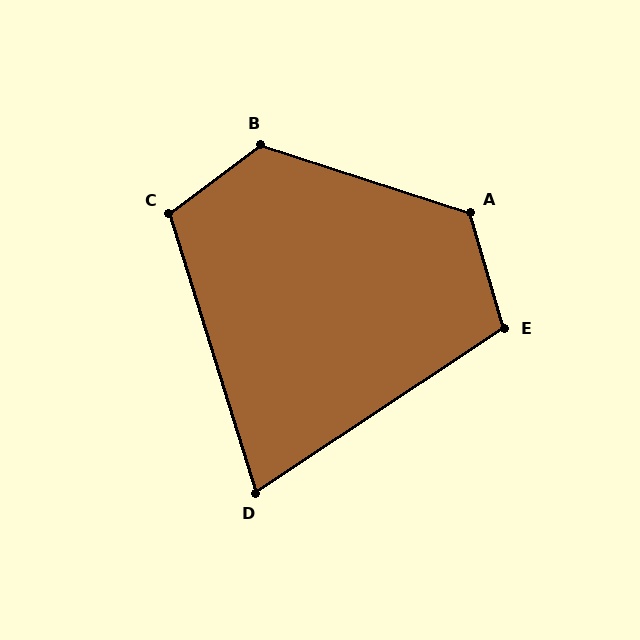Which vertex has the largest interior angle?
B, at approximately 125 degrees.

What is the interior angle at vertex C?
Approximately 110 degrees (obtuse).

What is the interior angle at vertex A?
Approximately 124 degrees (obtuse).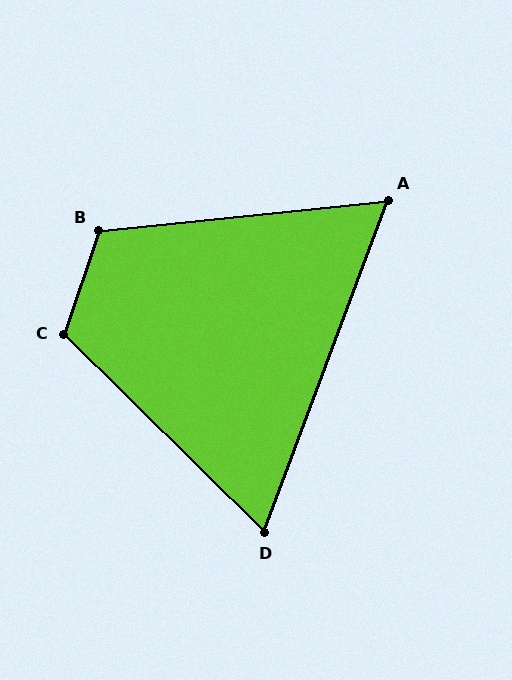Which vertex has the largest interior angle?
C, at approximately 116 degrees.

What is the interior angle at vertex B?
Approximately 114 degrees (obtuse).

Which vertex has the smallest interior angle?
A, at approximately 64 degrees.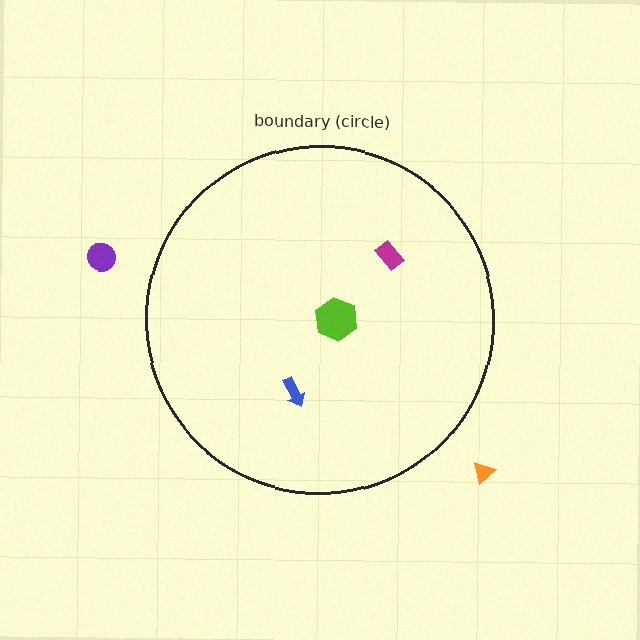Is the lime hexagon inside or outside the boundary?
Inside.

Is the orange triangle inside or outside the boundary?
Outside.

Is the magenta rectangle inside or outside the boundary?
Inside.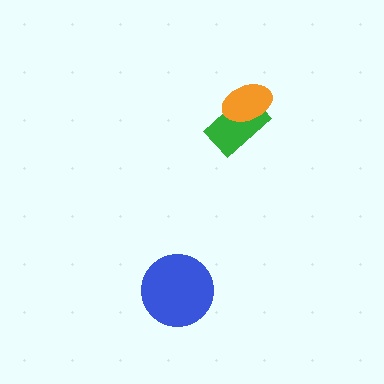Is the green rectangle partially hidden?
Yes, it is partially covered by another shape.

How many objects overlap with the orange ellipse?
1 object overlaps with the orange ellipse.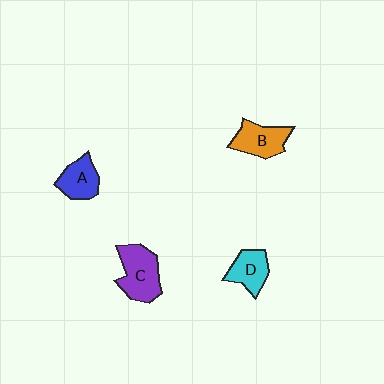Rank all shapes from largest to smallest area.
From largest to smallest: C (purple), B (orange), A (blue), D (cyan).